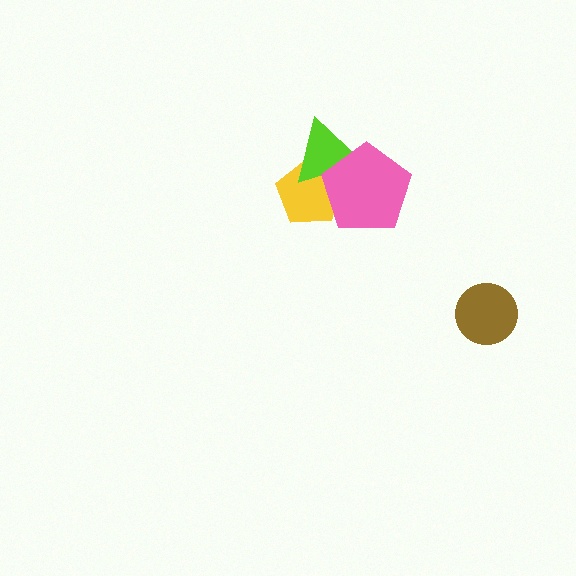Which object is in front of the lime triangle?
The pink pentagon is in front of the lime triangle.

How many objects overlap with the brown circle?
0 objects overlap with the brown circle.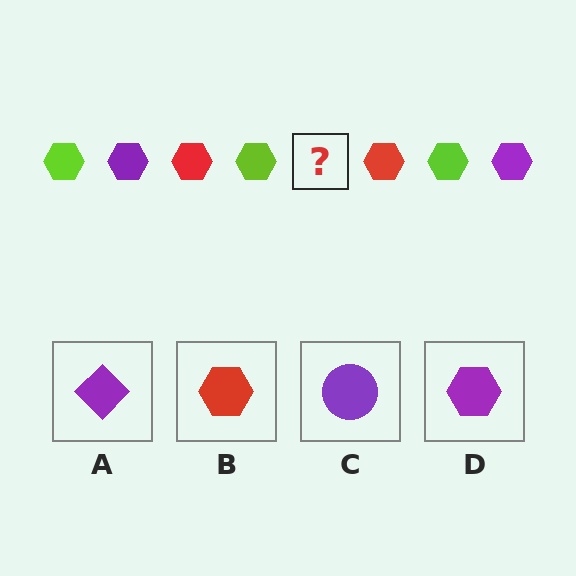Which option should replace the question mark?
Option D.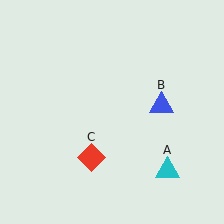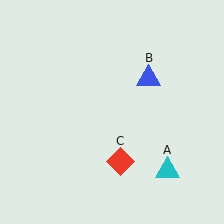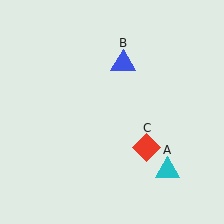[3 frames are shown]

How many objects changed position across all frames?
2 objects changed position: blue triangle (object B), red diamond (object C).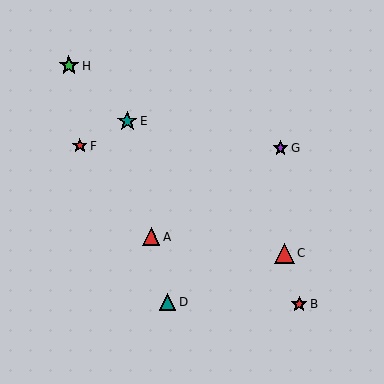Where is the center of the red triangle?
The center of the red triangle is at (284, 253).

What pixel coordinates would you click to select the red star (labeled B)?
Click at (299, 304) to select the red star B.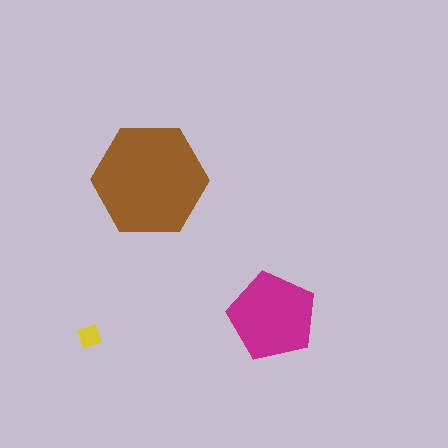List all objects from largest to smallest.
The brown hexagon, the magenta pentagon, the yellow diamond.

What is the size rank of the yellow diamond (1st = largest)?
3rd.